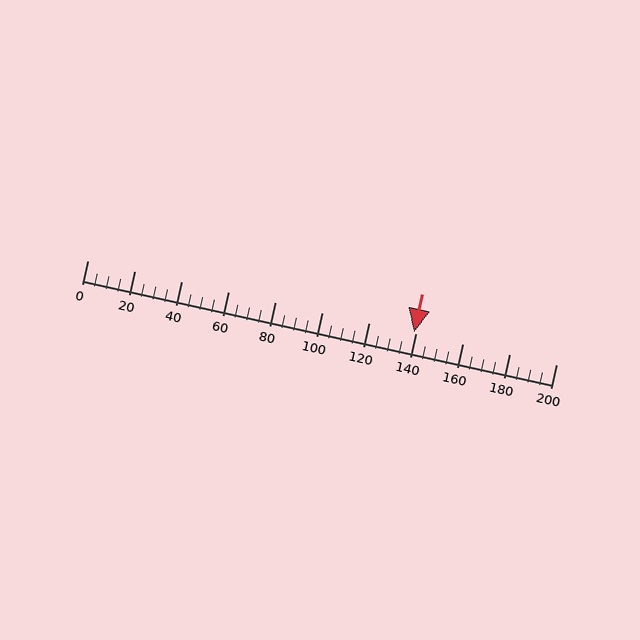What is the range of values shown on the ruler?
The ruler shows values from 0 to 200.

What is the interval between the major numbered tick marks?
The major tick marks are spaced 20 units apart.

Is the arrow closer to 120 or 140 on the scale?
The arrow is closer to 140.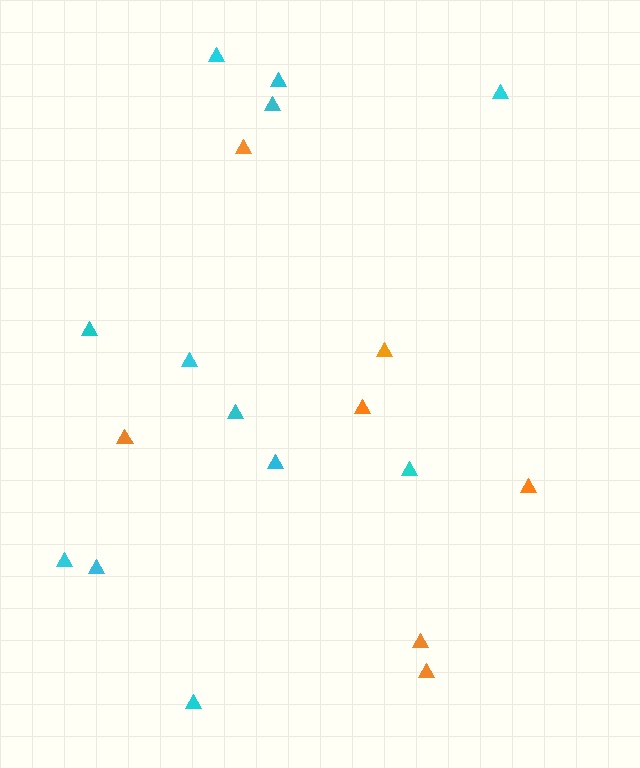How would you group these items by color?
There are 2 groups: one group of orange triangles (7) and one group of cyan triangles (12).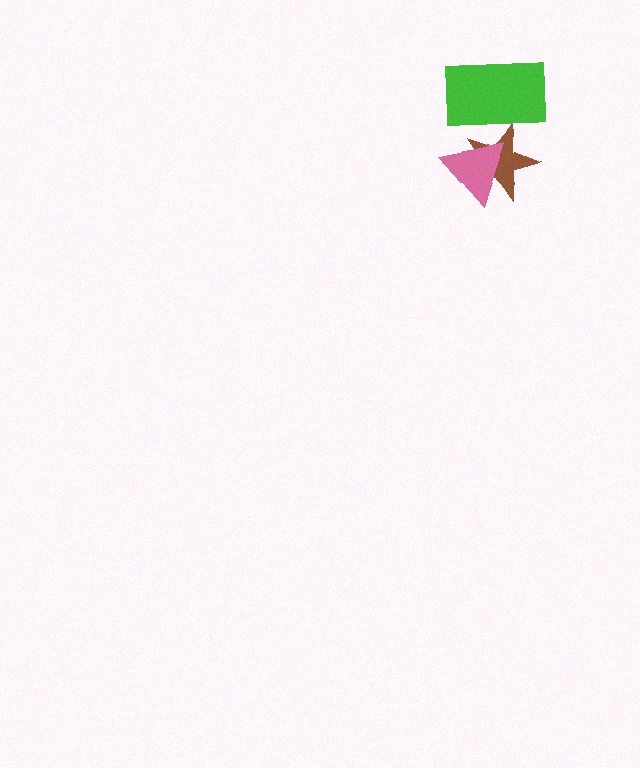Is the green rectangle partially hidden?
No, no other shape covers it.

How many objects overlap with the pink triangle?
2 objects overlap with the pink triangle.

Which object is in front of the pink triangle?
The green rectangle is in front of the pink triangle.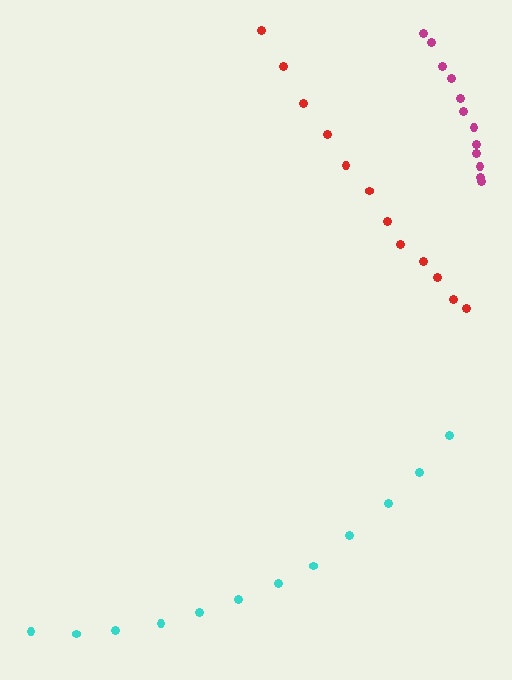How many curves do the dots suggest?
There are 3 distinct paths.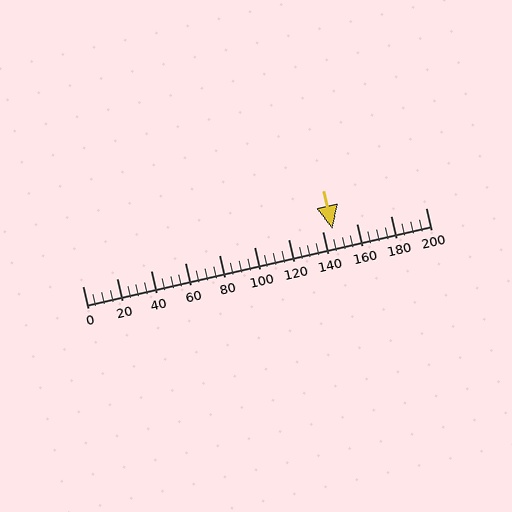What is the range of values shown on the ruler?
The ruler shows values from 0 to 200.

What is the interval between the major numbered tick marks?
The major tick marks are spaced 20 units apart.